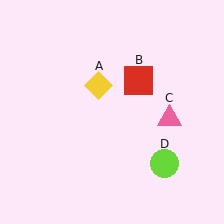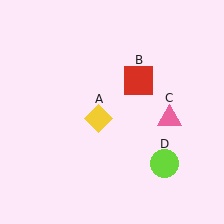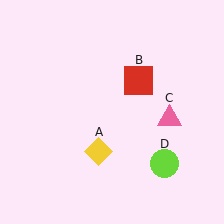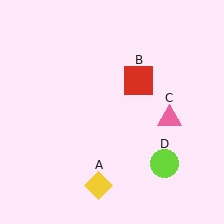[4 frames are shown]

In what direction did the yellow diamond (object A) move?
The yellow diamond (object A) moved down.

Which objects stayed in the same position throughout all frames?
Red square (object B) and pink triangle (object C) and lime circle (object D) remained stationary.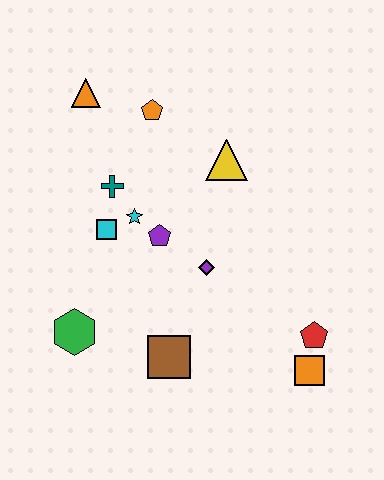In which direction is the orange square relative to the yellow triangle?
The orange square is below the yellow triangle.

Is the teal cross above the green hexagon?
Yes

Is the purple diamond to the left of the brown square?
No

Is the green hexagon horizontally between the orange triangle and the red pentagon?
No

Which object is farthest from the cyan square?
The orange square is farthest from the cyan square.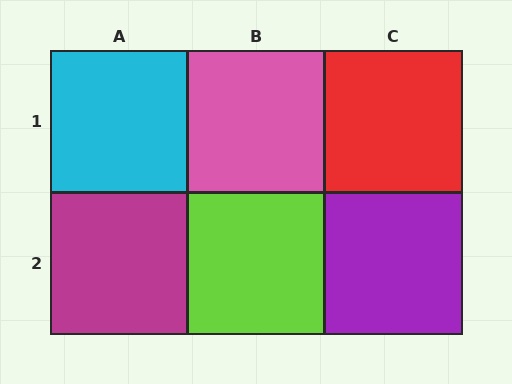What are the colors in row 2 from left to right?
Magenta, lime, purple.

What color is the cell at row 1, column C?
Red.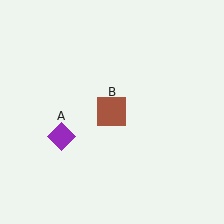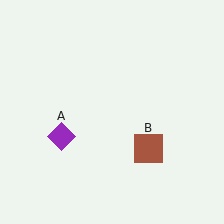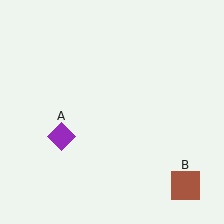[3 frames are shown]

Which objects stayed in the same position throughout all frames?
Purple diamond (object A) remained stationary.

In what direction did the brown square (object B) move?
The brown square (object B) moved down and to the right.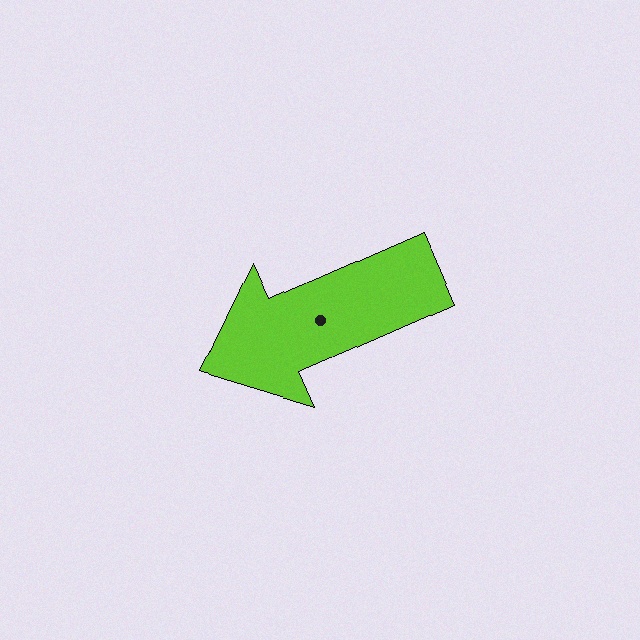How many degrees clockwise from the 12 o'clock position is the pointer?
Approximately 246 degrees.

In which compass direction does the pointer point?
Southwest.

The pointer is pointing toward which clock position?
Roughly 8 o'clock.